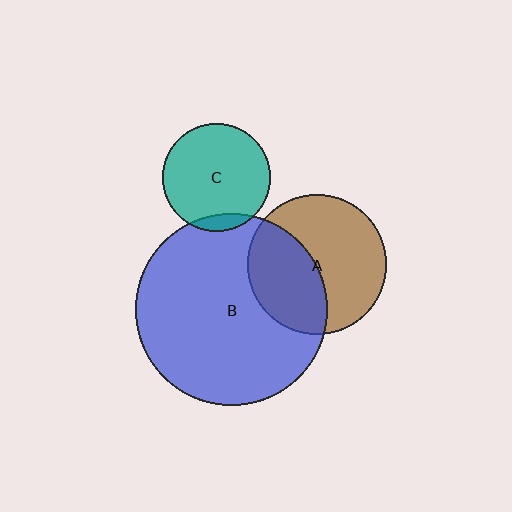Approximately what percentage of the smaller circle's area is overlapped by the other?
Approximately 10%.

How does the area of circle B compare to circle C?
Approximately 3.2 times.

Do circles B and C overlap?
Yes.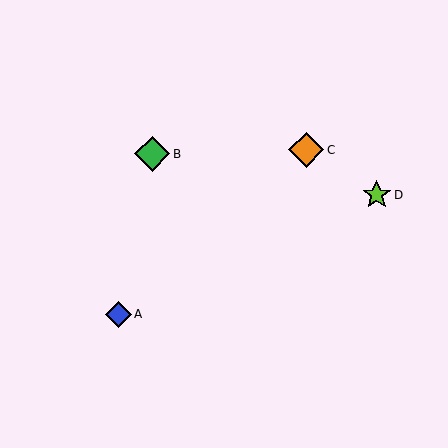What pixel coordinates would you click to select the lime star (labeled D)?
Click at (377, 195) to select the lime star D.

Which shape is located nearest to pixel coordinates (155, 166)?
The green diamond (labeled B) at (152, 154) is nearest to that location.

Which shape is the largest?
The orange diamond (labeled C) is the largest.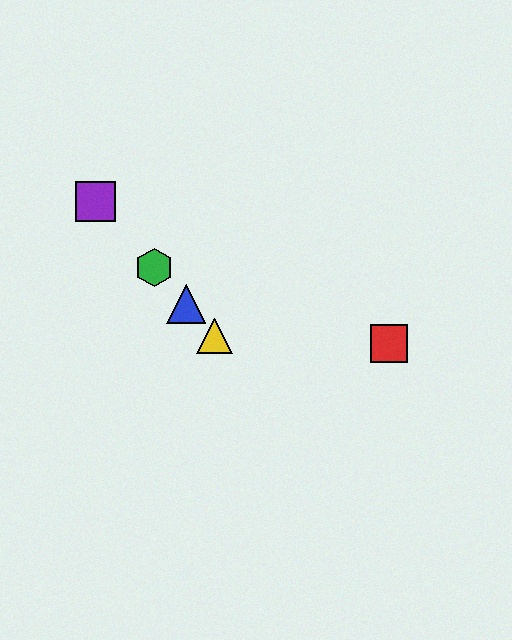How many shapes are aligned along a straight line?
4 shapes (the blue triangle, the green hexagon, the yellow triangle, the purple square) are aligned along a straight line.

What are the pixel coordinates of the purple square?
The purple square is at (96, 202).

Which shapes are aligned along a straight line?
The blue triangle, the green hexagon, the yellow triangle, the purple square are aligned along a straight line.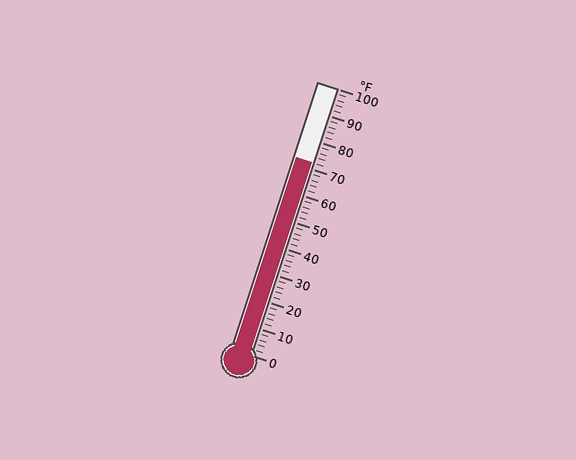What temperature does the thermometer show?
The thermometer shows approximately 72°F.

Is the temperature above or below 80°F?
The temperature is below 80°F.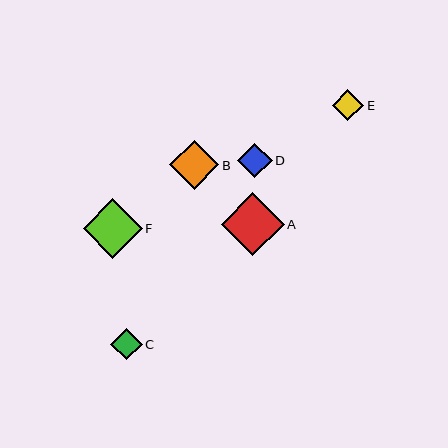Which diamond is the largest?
Diamond A is the largest with a size of approximately 63 pixels.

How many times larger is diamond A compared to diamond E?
Diamond A is approximately 2.0 times the size of diamond E.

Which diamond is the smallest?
Diamond E is the smallest with a size of approximately 31 pixels.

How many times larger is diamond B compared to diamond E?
Diamond B is approximately 1.6 times the size of diamond E.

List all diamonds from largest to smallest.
From largest to smallest: A, F, B, D, C, E.